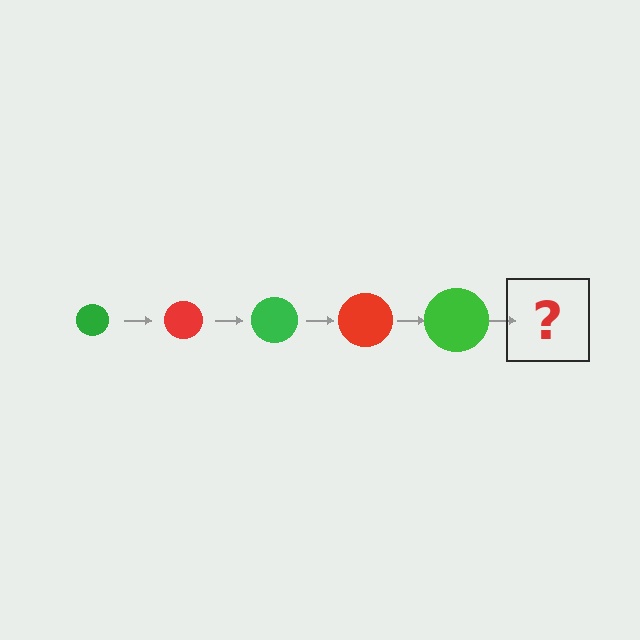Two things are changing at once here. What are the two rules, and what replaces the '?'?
The two rules are that the circle grows larger each step and the color cycles through green and red. The '?' should be a red circle, larger than the previous one.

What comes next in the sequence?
The next element should be a red circle, larger than the previous one.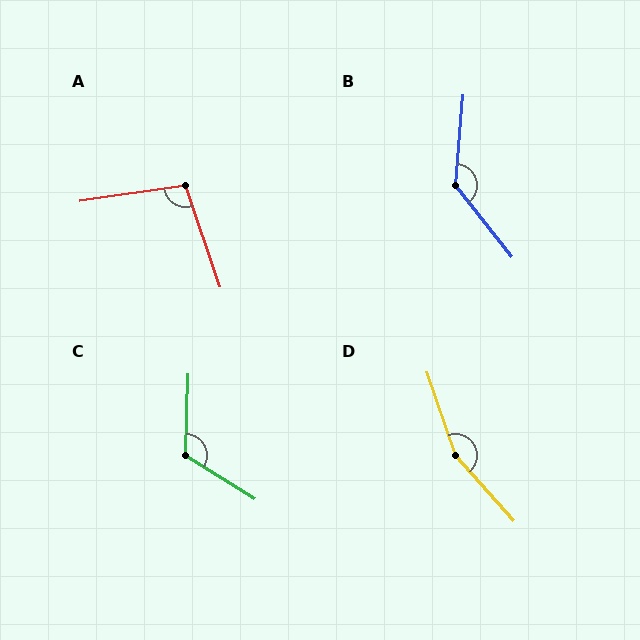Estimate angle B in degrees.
Approximately 137 degrees.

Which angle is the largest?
D, at approximately 157 degrees.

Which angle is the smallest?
A, at approximately 101 degrees.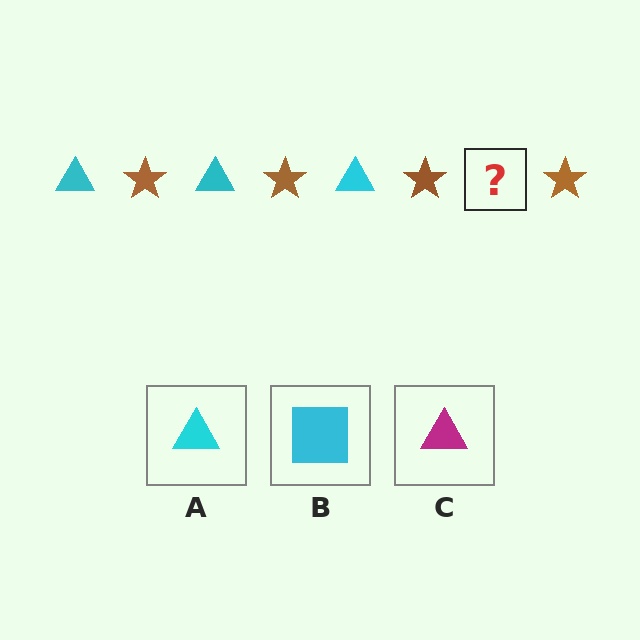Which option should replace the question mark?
Option A.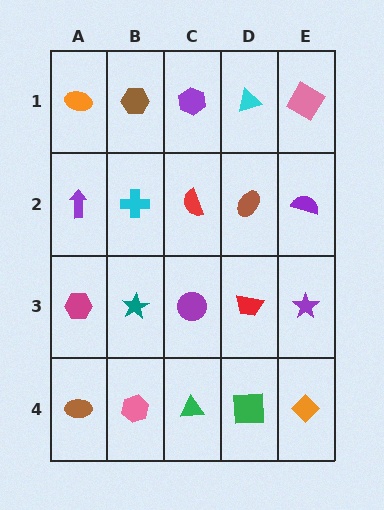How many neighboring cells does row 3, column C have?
4.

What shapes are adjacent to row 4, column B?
A teal star (row 3, column B), a brown ellipse (row 4, column A), a green triangle (row 4, column C).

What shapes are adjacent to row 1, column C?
A red semicircle (row 2, column C), a brown hexagon (row 1, column B), a cyan triangle (row 1, column D).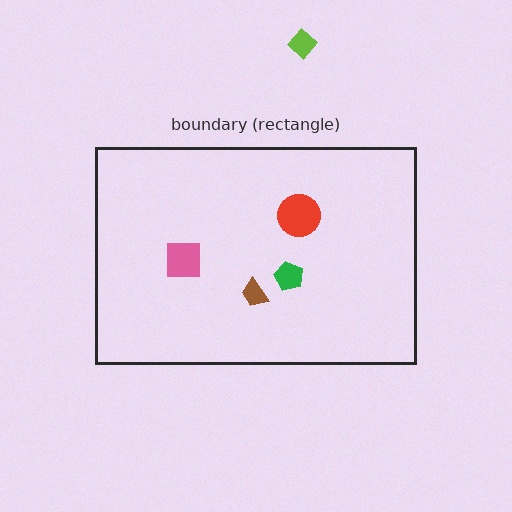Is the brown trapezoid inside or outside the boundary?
Inside.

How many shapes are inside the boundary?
4 inside, 1 outside.